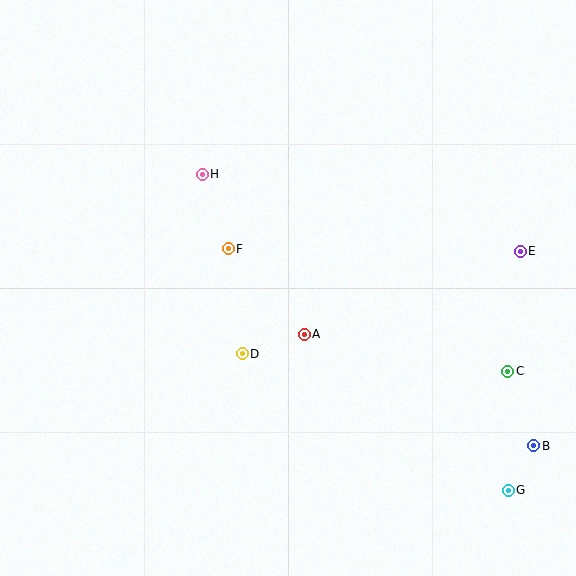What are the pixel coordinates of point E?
Point E is at (520, 251).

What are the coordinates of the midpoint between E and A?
The midpoint between E and A is at (412, 293).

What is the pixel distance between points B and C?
The distance between B and C is 79 pixels.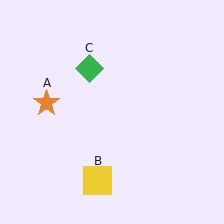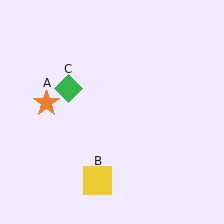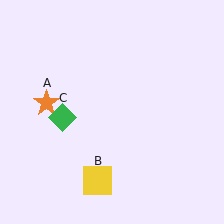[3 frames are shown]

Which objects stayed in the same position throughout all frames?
Orange star (object A) and yellow square (object B) remained stationary.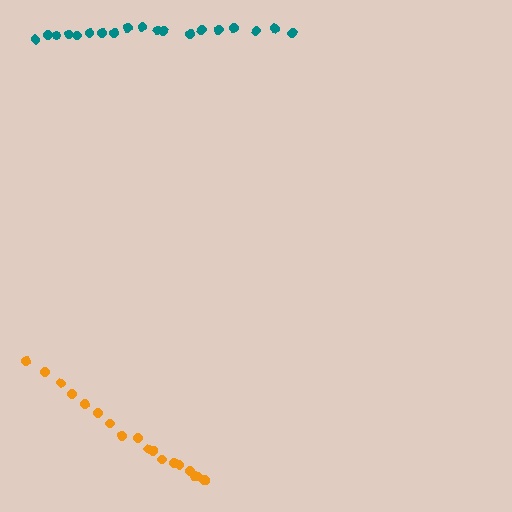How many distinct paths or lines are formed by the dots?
There are 2 distinct paths.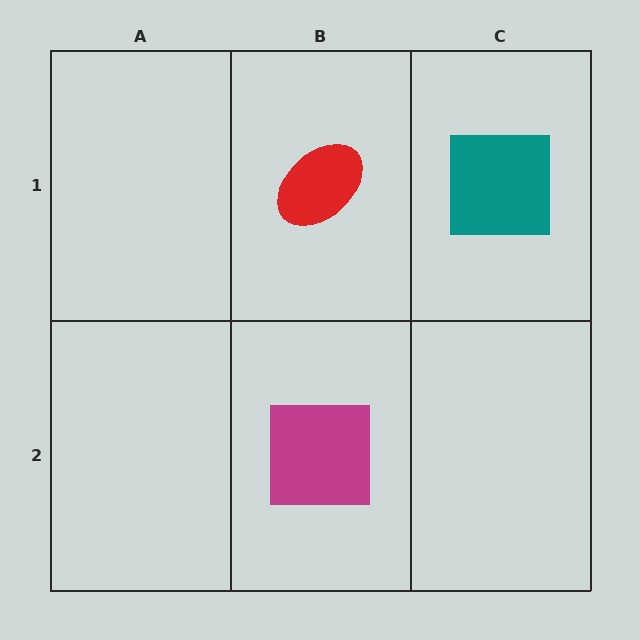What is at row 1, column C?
A teal square.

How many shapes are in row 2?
1 shape.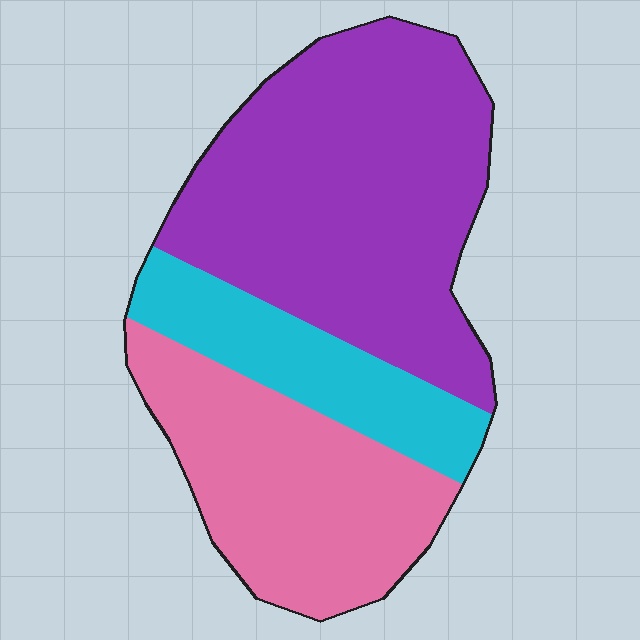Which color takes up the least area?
Cyan, at roughly 20%.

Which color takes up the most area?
Purple, at roughly 50%.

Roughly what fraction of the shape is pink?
Pink takes up about one third (1/3) of the shape.